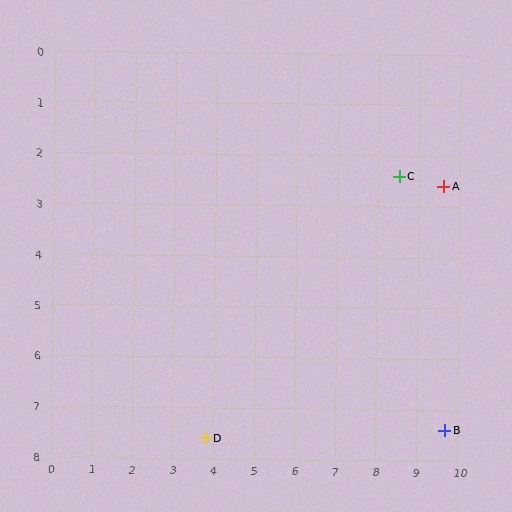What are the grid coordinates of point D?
Point D is at approximately (3.8, 7.6).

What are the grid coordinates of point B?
Point B is at approximately (9.7, 7.4).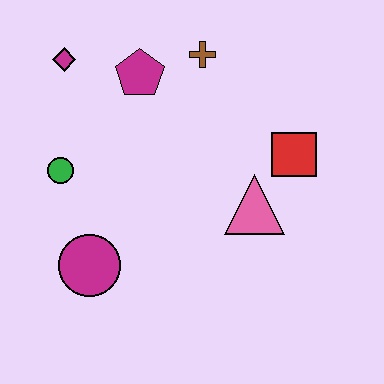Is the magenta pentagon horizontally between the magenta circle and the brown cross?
Yes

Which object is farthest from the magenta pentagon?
The magenta circle is farthest from the magenta pentagon.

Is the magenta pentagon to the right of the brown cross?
No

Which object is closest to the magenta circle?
The green circle is closest to the magenta circle.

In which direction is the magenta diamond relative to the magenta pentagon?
The magenta diamond is to the left of the magenta pentagon.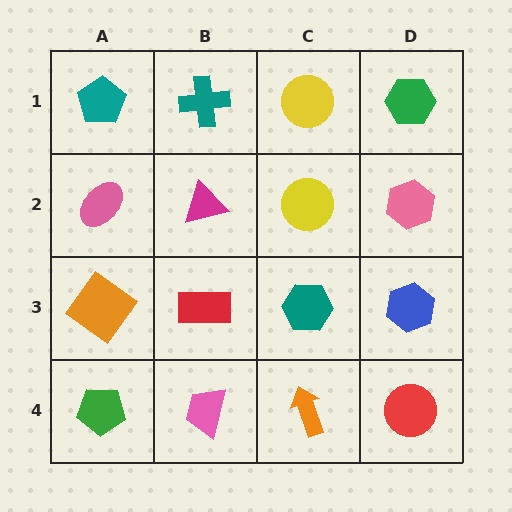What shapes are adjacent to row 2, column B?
A teal cross (row 1, column B), a red rectangle (row 3, column B), a pink ellipse (row 2, column A), a yellow circle (row 2, column C).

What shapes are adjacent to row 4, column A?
An orange diamond (row 3, column A), a pink trapezoid (row 4, column B).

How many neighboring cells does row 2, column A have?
3.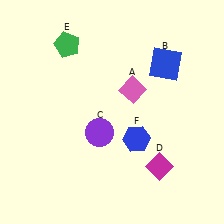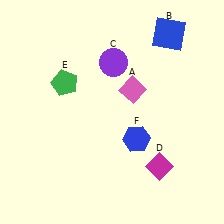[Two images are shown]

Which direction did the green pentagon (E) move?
The green pentagon (E) moved down.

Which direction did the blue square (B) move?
The blue square (B) moved up.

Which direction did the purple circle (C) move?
The purple circle (C) moved up.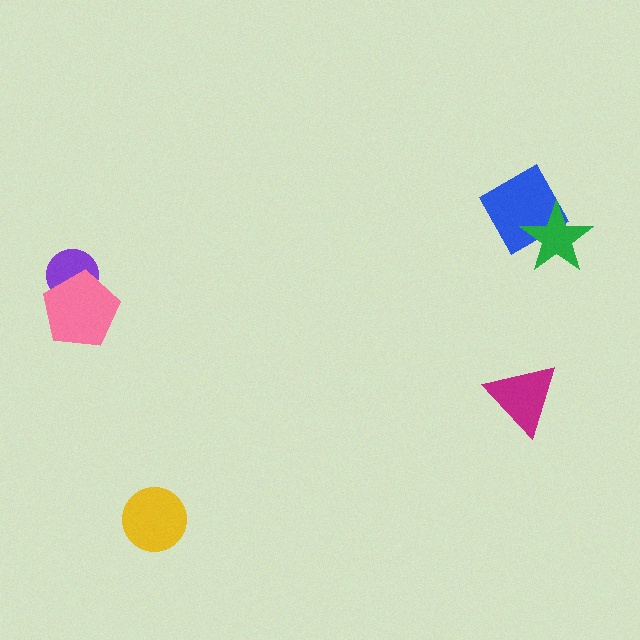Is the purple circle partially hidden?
Yes, it is partially covered by another shape.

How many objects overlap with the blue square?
1 object overlaps with the blue square.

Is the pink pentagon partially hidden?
No, no other shape covers it.